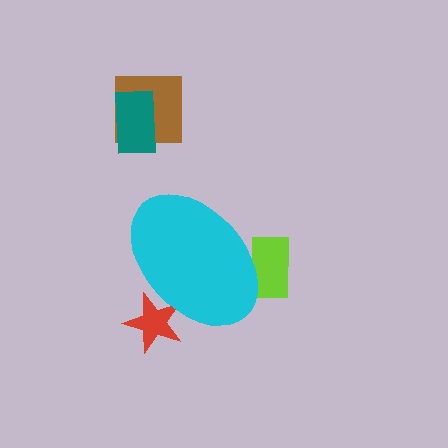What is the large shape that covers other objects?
A cyan ellipse.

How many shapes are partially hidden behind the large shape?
2 shapes are partially hidden.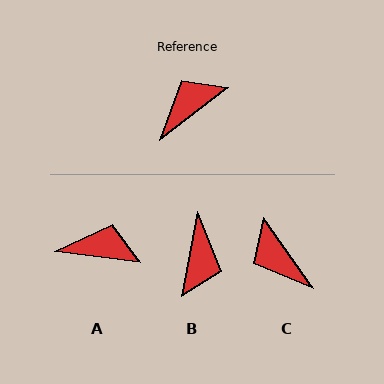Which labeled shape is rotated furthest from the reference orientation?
B, about 139 degrees away.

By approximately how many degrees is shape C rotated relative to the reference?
Approximately 88 degrees counter-clockwise.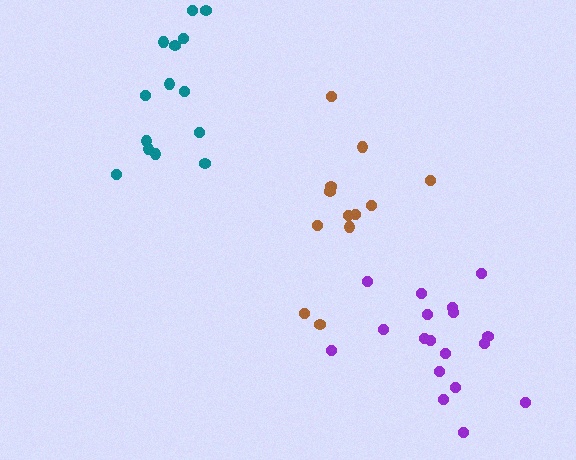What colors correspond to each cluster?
The clusters are colored: teal, purple, brown.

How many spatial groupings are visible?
There are 3 spatial groupings.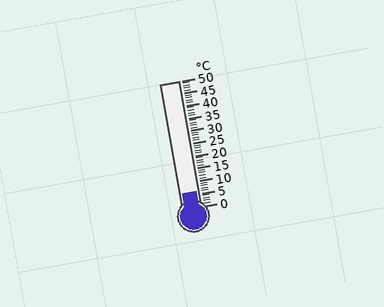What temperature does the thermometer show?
The thermometer shows approximately 6°C.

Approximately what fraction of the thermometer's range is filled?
The thermometer is filled to approximately 10% of its range.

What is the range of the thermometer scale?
The thermometer scale ranges from 0°C to 50°C.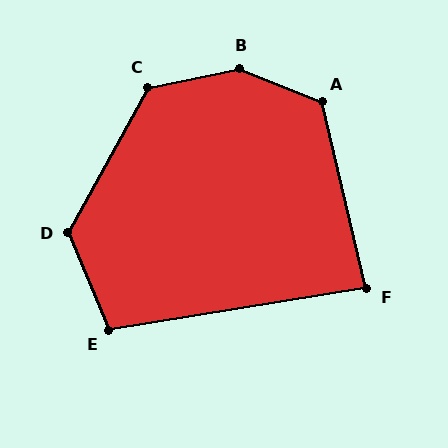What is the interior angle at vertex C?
Approximately 131 degrees (obtuse).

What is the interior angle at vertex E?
Approximately 104 degrees (obtuse).